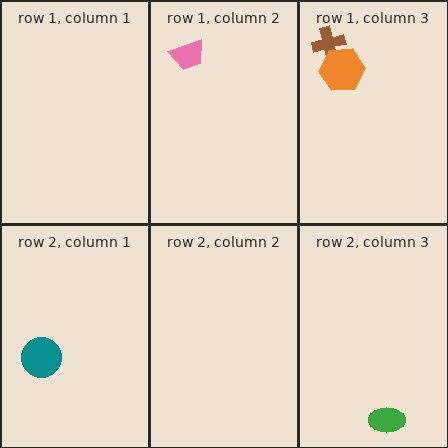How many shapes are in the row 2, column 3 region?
1.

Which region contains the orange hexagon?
The row 1, column 3 region.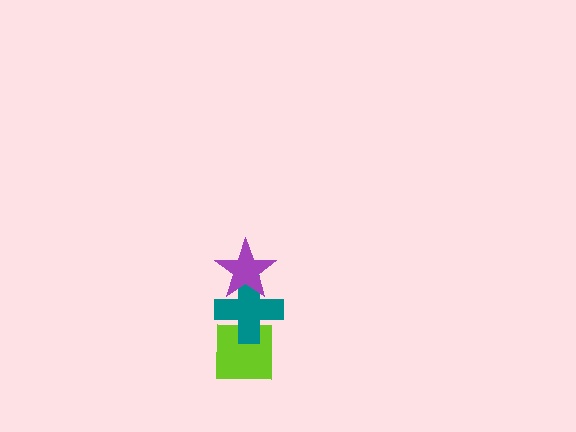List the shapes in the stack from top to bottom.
From top to bottom: the purple star, the teal cross, the lime square.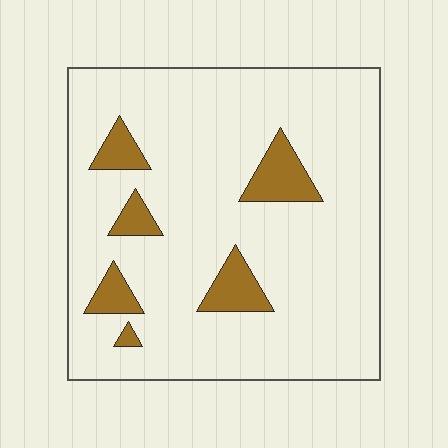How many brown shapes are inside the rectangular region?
6.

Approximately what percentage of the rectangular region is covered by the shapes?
Approximately 10%.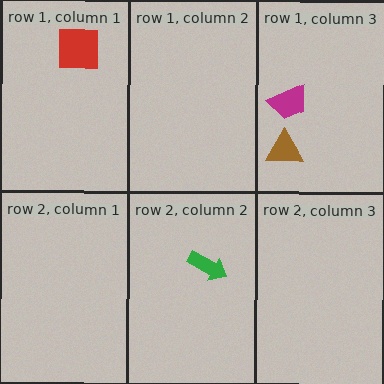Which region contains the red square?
The row 1, column 1 region.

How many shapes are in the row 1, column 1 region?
1.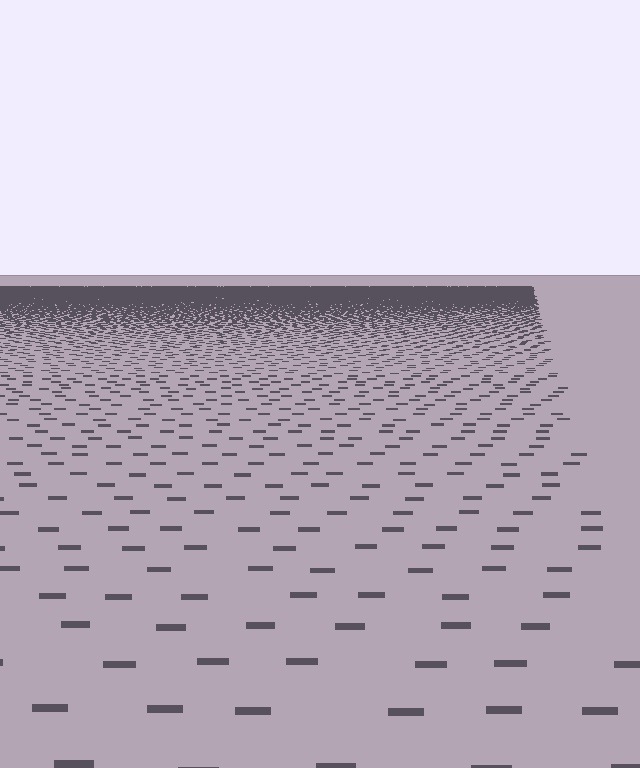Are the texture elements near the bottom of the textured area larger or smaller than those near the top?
Larger. Near the bottom, elements are closer to the viewer and appear at a bigger on-screen size.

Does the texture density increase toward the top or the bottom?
Density increases toward the top.